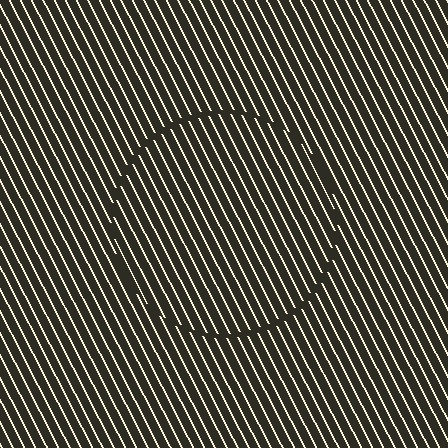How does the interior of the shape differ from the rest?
The interior of the shape contains the same grating, shifted by half a period — the contour is defined by the phase discontinuity where line-ends from the inner and outer gratings abut.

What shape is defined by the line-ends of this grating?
An illusory circle. The interior of the shape contains the same grating, shifted by half a period — the contour is defined by the phase discontinuity where line-ends from the inner and outer gratings abut.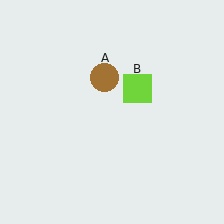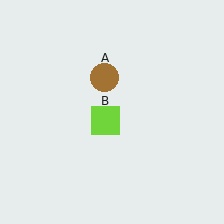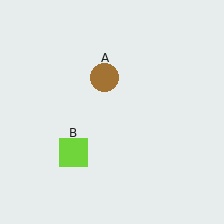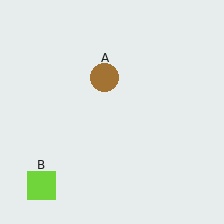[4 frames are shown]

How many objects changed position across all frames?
1 object changed position: lime square (object B).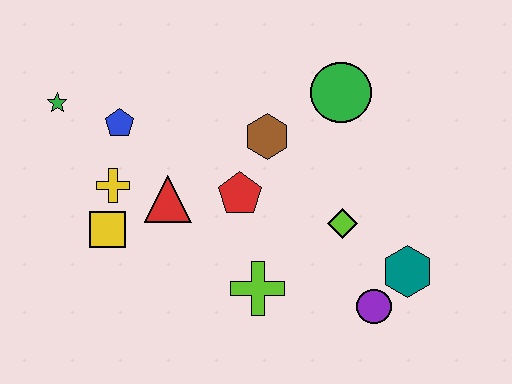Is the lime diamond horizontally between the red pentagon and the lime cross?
No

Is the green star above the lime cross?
Yes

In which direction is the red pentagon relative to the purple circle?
The red pentagon is to the left of the purple circle.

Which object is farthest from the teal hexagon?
The green star is farthest from the teal hexagon.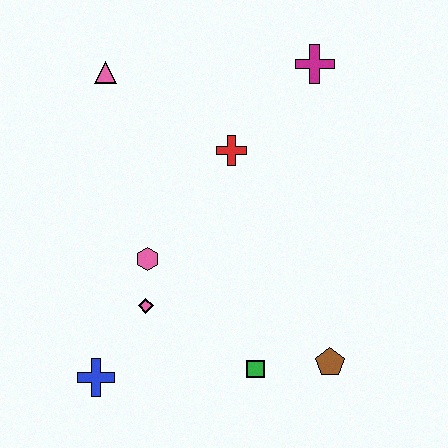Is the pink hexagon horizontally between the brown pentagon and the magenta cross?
No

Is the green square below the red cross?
Yes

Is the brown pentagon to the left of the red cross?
No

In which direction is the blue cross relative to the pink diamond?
The blue cross is below the pink diamond.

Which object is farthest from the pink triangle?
The brown pentagon is farthest from the pink triangle.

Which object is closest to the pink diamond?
The pink hexagon is closest to the pink diamond.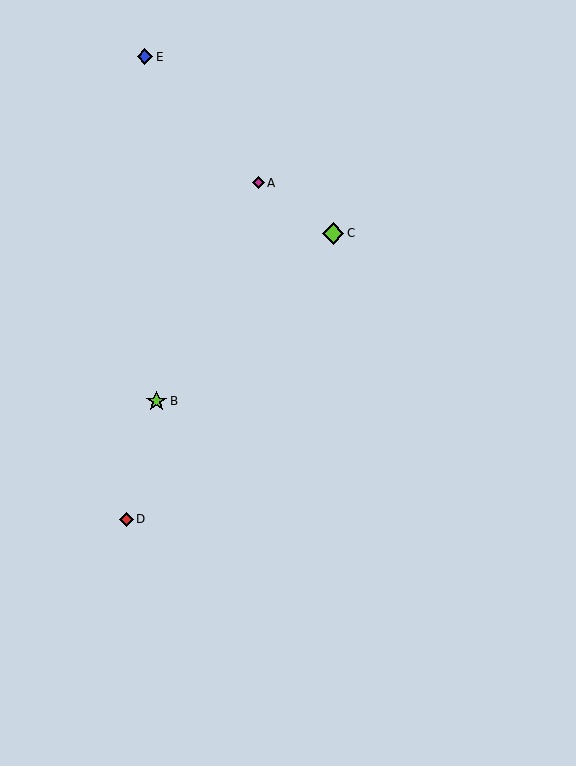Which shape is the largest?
The lime diamond (labeled C) is the largest.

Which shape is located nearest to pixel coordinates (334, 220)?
The lime diamond (labeled C) at (333, 233) is nearest to that location.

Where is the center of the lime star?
The center of the lime star is at (157, 401).